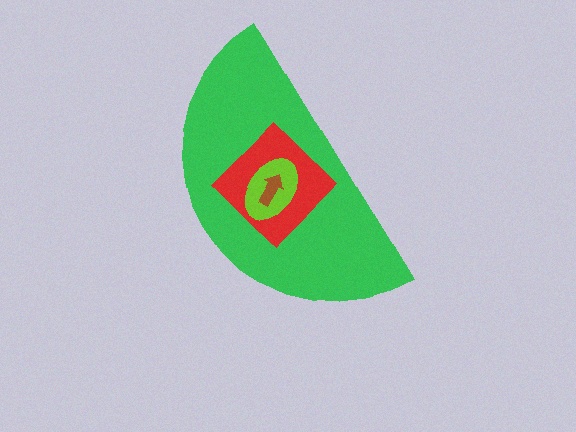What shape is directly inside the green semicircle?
The red diamond.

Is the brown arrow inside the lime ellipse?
Yes.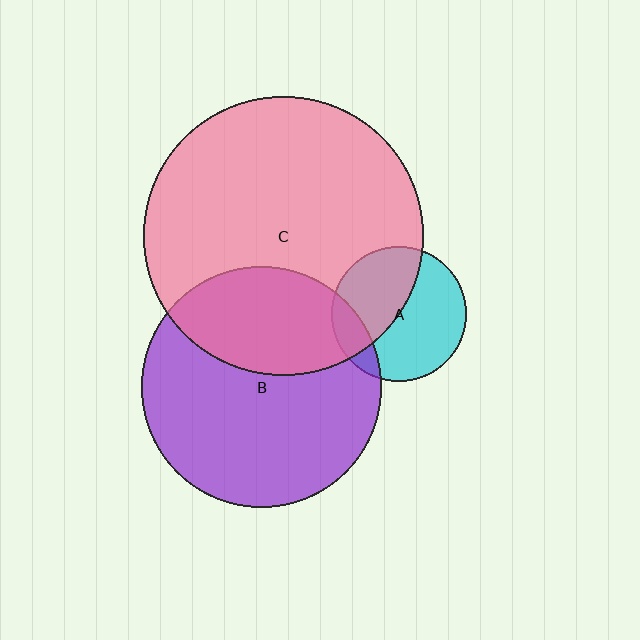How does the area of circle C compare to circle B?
Approximately 1.3 times.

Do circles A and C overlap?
Yes.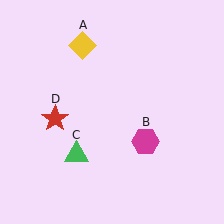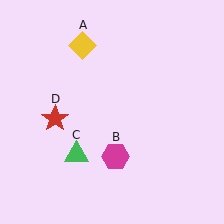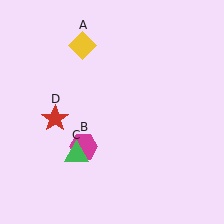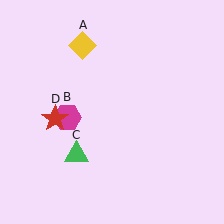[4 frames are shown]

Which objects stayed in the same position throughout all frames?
Yellow diamond (object A) and green triangle (object C) and red star (object D) remained stationary.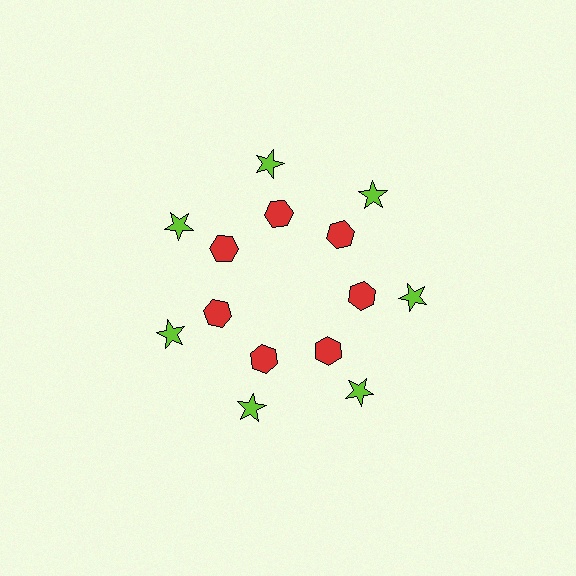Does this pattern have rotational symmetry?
Yes, this pattern has 7-fold rotational symmetry. It looks the same after rotating 51 degrees around the center.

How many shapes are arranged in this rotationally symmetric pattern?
There are 14 shapes, arranged in 7 groups of 2.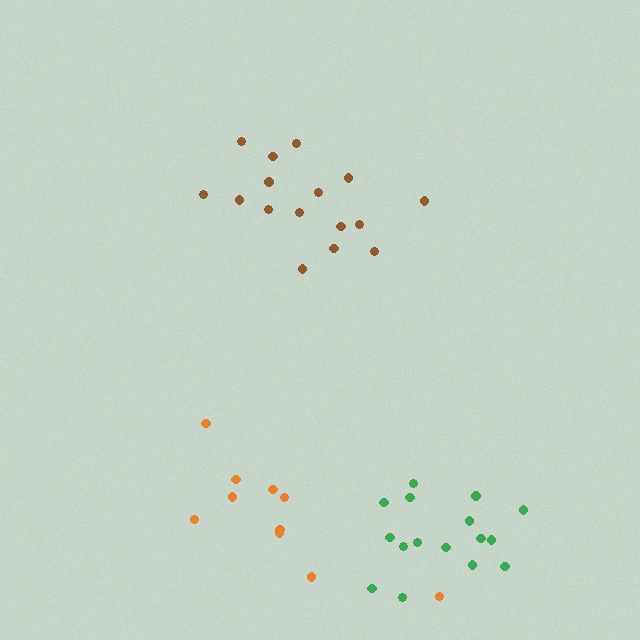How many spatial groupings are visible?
There are 3 spatial groupings.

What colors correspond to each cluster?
The clusters are colored: green, brown, orange.